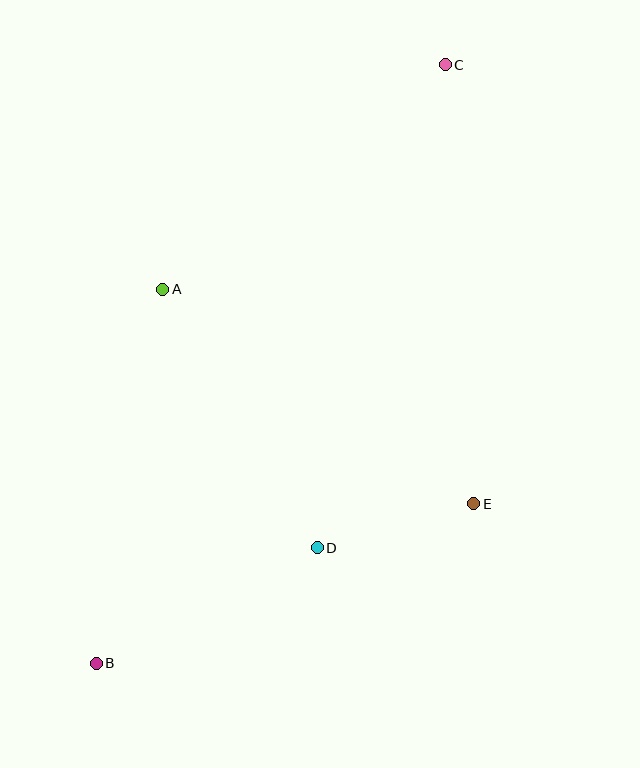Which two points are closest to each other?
Points D and E are closest to each other.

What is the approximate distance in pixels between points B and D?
The distance between B and D is approximately 249 pixels.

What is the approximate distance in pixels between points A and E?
The distance between A and E is approximately 378 pixels.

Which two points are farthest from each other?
Points B and C are farthest from each other.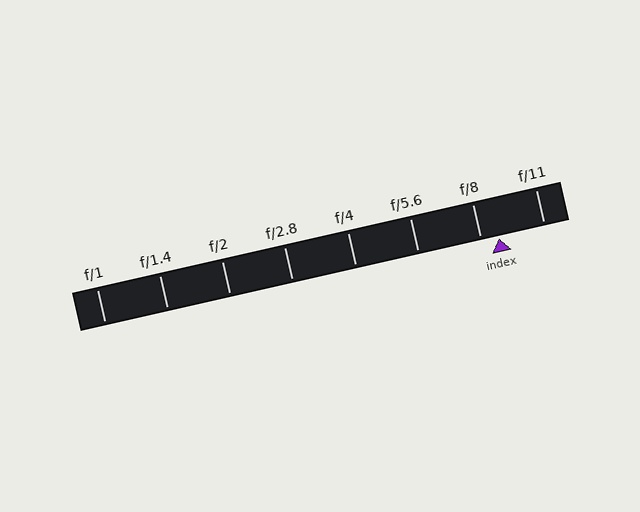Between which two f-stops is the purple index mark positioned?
The index mark is between f/8 and f/11.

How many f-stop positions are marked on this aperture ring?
There are 8 f-stop positions marked.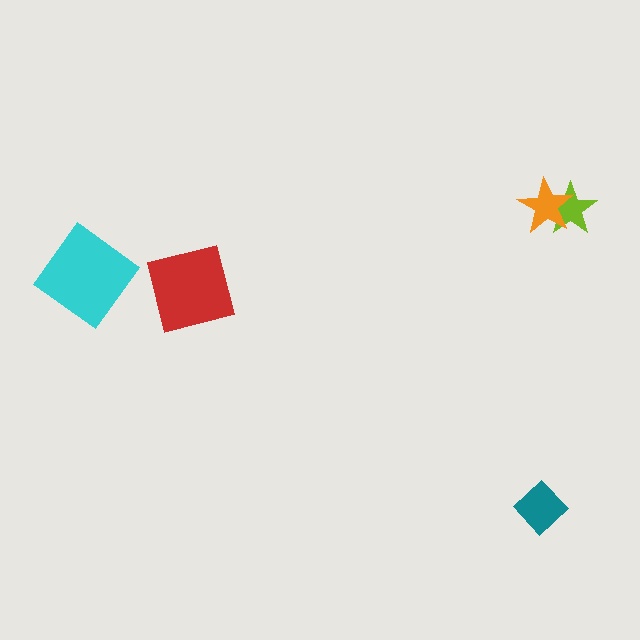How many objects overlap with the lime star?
1 object overlaps with the lime star.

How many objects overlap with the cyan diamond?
0 objects overlap with the cyan diamond.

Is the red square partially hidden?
No, no other shape covers it.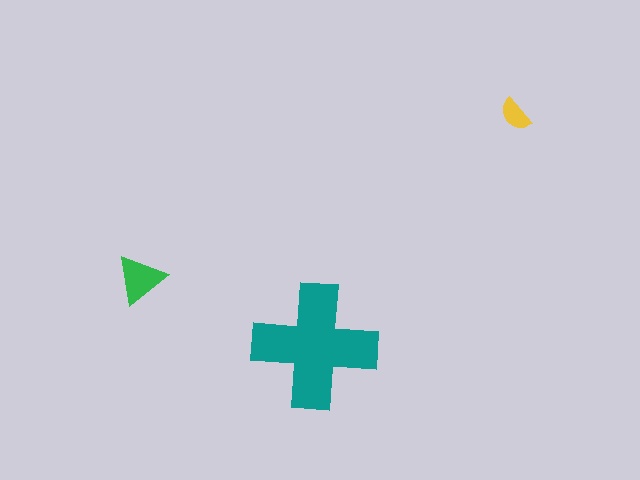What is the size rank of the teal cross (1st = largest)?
1st.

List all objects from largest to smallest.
The teal cross, the green triangle, the yellow semicircle.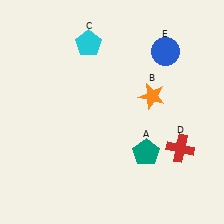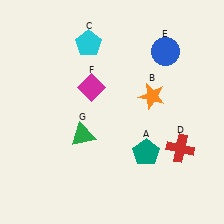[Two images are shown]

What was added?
A magenta diamond (F), a green triangle (G) were added in Image 2.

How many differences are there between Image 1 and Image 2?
There are 2 differences between the two images.